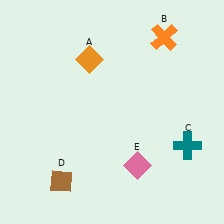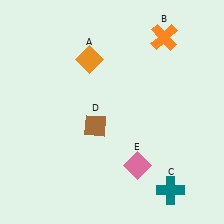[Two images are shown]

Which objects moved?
The objects that moved are: the teal cross (C), the brown diamond (D).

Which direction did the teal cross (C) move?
The teal cross (C) moved down.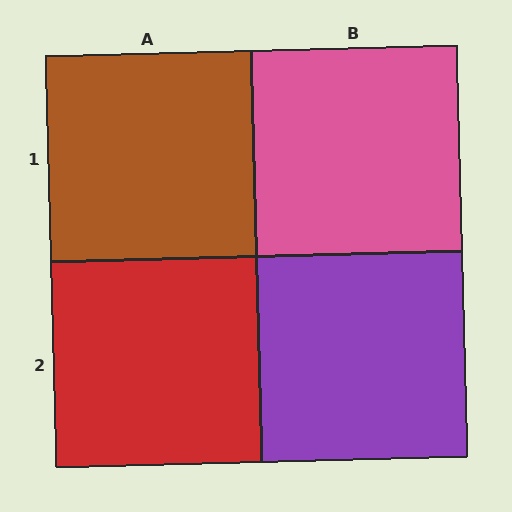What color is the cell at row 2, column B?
Purple.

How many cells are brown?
1 cell is brown.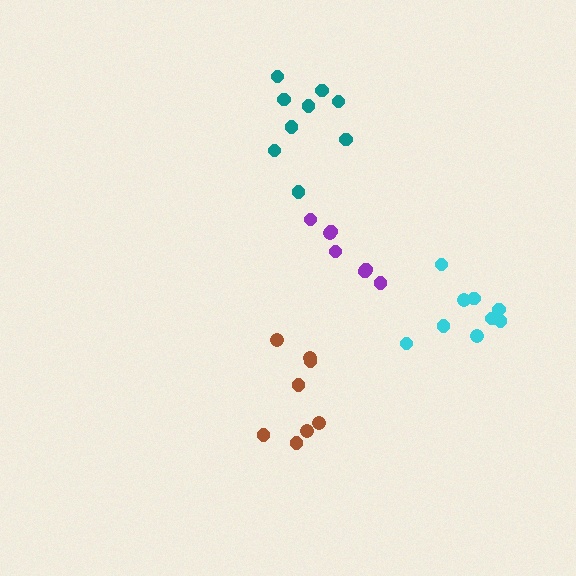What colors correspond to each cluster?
The clusters are colored: teal, cyan, purple, brown.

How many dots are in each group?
Group 1: 9 dots, Group 2: 9 dots, Group 3: 7 dots, Group 4: 8 dots (33 total).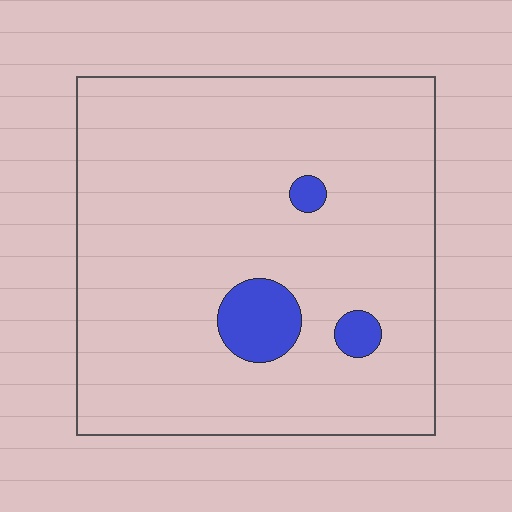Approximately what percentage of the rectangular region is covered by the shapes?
Approximately 5%.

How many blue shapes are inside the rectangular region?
3.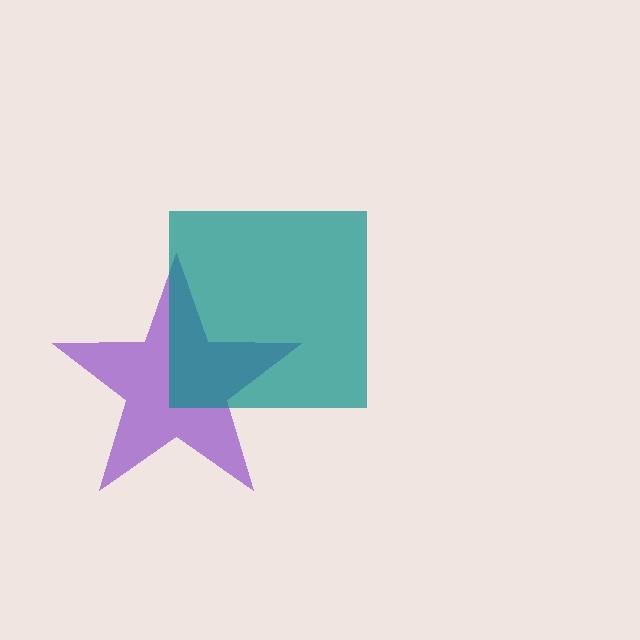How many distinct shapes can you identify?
There are 2 distinct shapes: a purple star, a teal square.